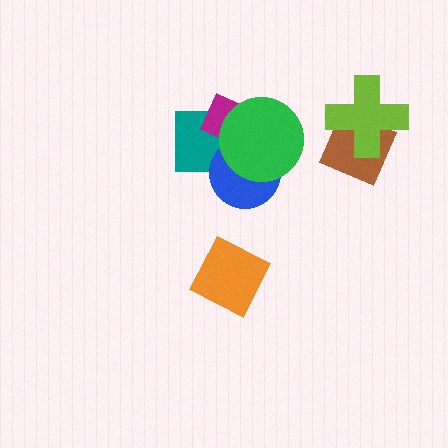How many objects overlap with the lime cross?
1 object overlaps with the lime cross.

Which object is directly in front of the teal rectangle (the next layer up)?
The blue circle is directly in front of the teal rectangle.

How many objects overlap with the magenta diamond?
2 objects overlap with the magenta diamond.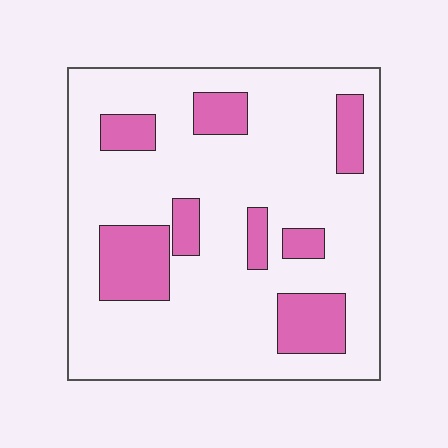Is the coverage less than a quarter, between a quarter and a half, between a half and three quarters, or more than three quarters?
Less than a quarter.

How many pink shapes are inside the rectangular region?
8.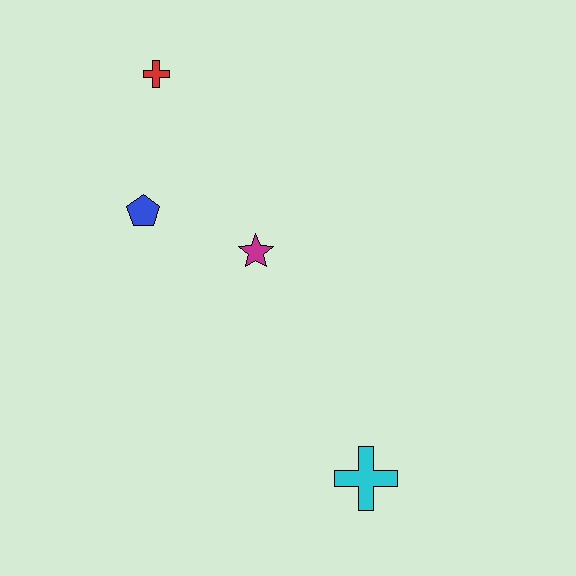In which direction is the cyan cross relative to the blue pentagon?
The cyan cross is below the blue pentagon.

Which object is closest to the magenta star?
The blue pentagon is closest to the magenta star.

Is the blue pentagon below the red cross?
Yes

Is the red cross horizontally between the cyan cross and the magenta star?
No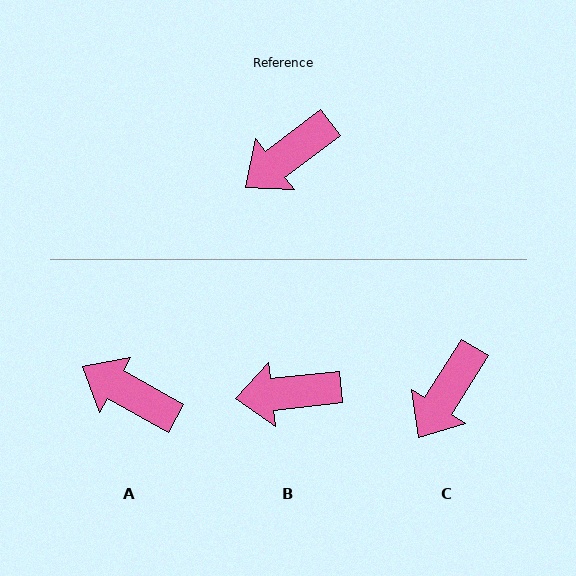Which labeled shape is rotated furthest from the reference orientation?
A, about 66 degrees away.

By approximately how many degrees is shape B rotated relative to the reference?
Approximately 31 degrees clockwise.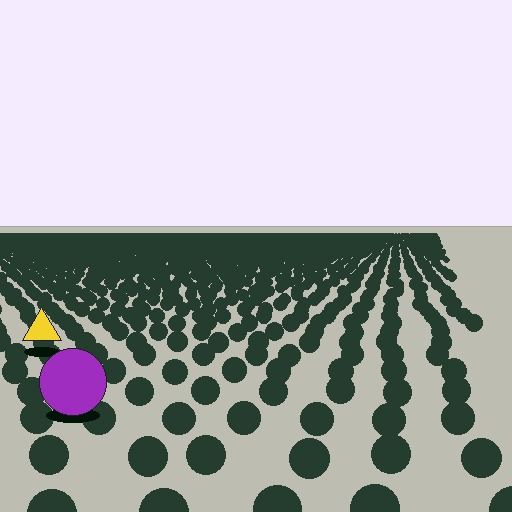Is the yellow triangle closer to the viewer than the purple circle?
No. The purple circle is closer — you can tell from the texture gradient: the ground texture is coarser near it.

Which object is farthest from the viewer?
The yellow triangle is farthest from the viewer. It appears smaller and the ground texture around it is denser.